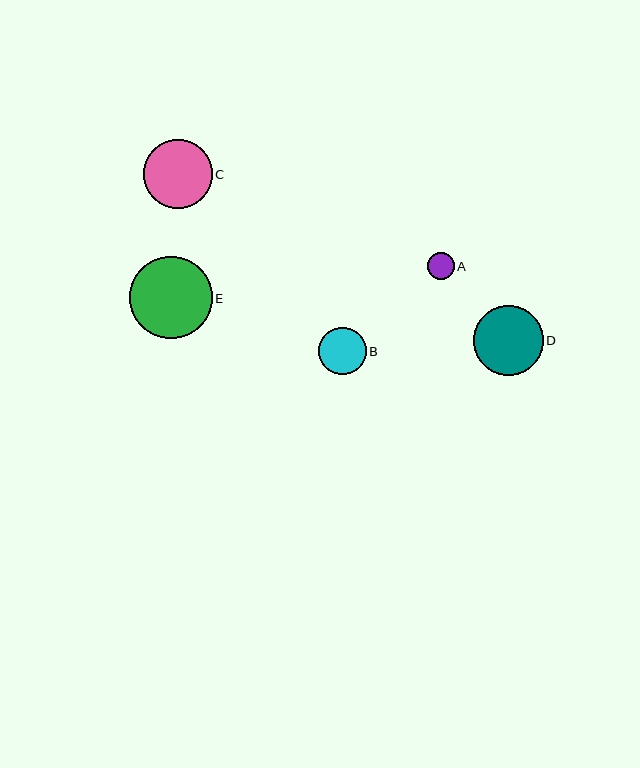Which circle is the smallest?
Circle A is the smallest with a size of approximately 27 pixels.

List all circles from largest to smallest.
From largest to smallest: E, D, C, B, A.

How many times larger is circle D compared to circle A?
Circle D is approximately 2.6 times the size of circle A.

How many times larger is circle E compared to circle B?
Circle E is approximately 1.7 times the size of circle B.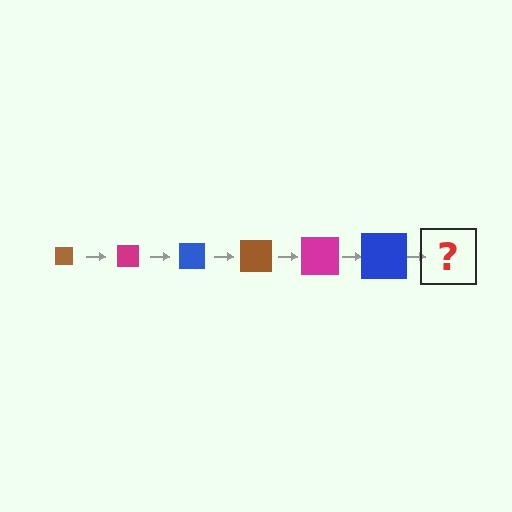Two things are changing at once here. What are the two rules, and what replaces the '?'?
The two rules are that the square grows larger each step and the color cycles through brown, magenta, and blue. The '?' should be a brown square, larger than the previous one.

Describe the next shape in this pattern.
It should be a brown square, larger than the previous one.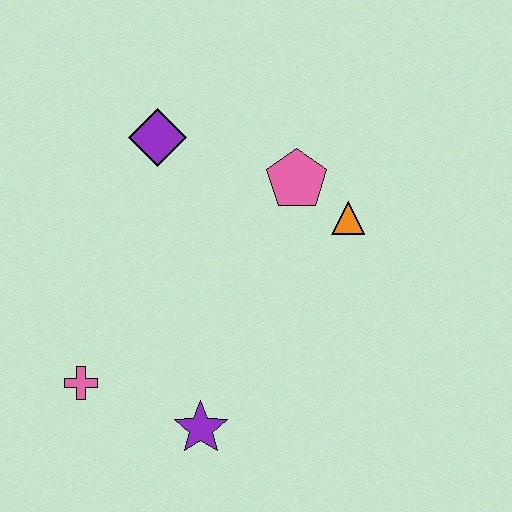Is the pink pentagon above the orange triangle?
Yes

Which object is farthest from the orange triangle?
The pink cross is farthest from the orange triangle.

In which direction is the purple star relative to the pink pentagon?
The purple star is below the pink pentagon.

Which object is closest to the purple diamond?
The pink pentagon is closest to the purple diamond.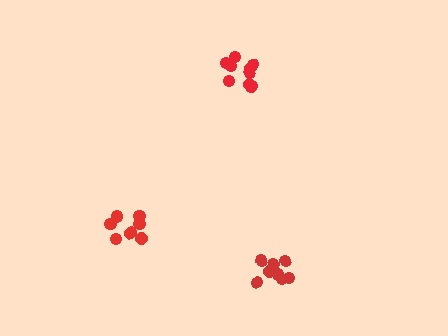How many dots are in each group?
Group 1: 7 dots, Group 2: 8 dots, Group 3: 9 dots (24 total).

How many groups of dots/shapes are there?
There are 3 groups.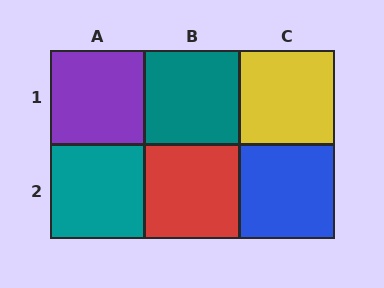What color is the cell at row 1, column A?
Purple.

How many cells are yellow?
1 cell is yellow.